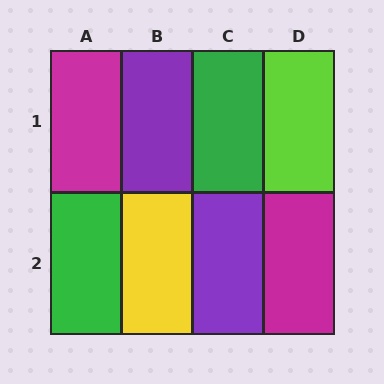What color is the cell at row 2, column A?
Green.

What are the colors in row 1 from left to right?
Magenta, purple, green, lime.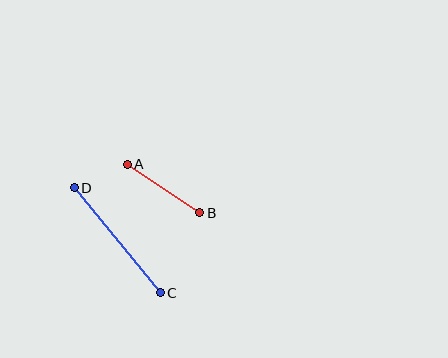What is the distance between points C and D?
The distance is approximately 136 pixels.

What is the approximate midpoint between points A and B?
The midpoint is at approximately (163, 189) pixels.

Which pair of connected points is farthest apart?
Points C and D are farthest apart.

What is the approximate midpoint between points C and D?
The midpoint is at approximately (117, 240) pixels.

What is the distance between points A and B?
The distance is approximately 87 pixels.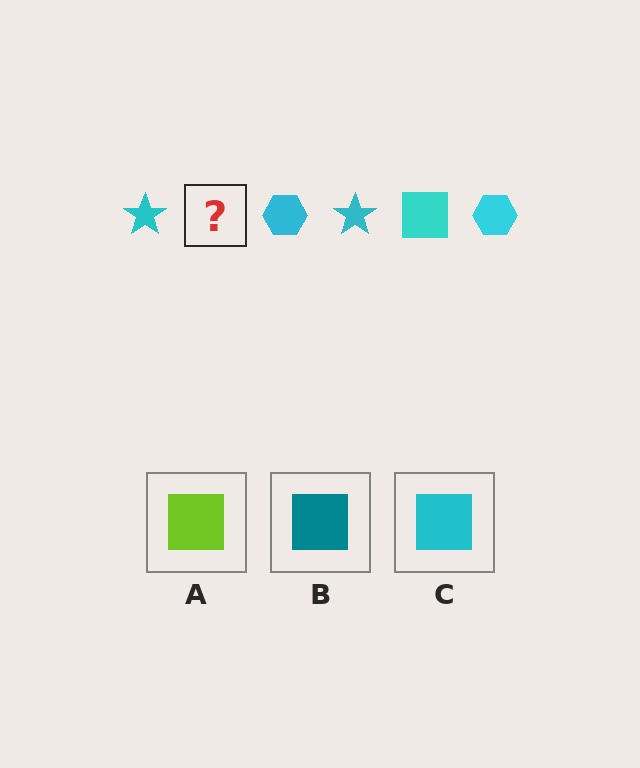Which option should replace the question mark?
Option C.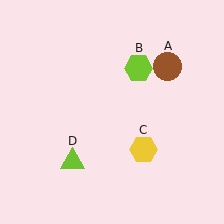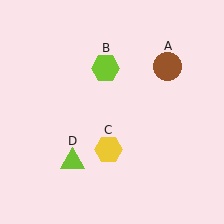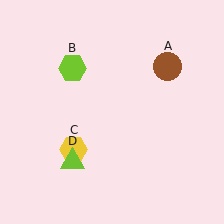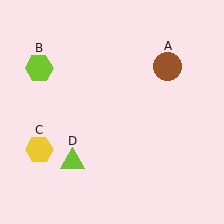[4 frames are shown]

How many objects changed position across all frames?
2 objects changed position: lime hexagon (object B), yellow hexagon (object C).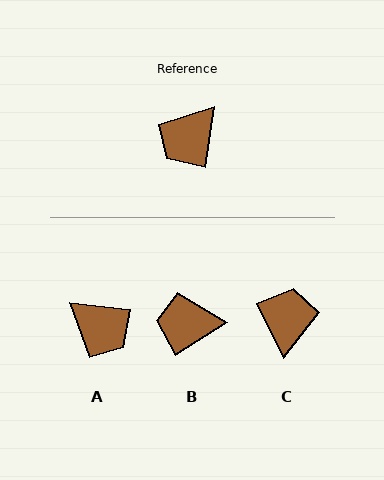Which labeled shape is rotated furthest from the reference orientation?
C, about 145 degrees away.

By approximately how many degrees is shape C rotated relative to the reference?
Approximately 145 degrees clockwise.